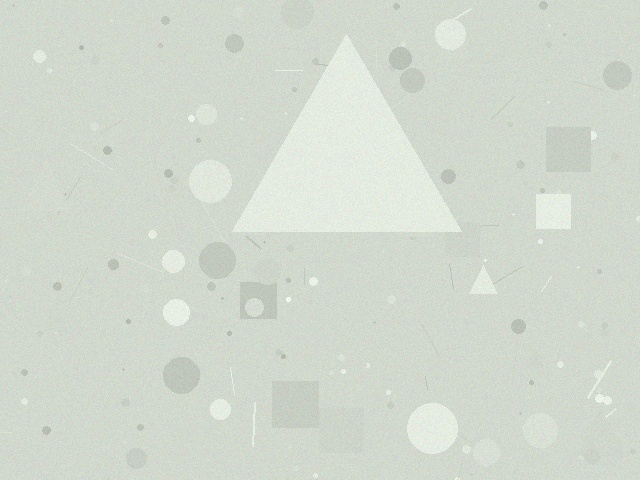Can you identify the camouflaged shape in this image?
The camouflaged shape is a triangle.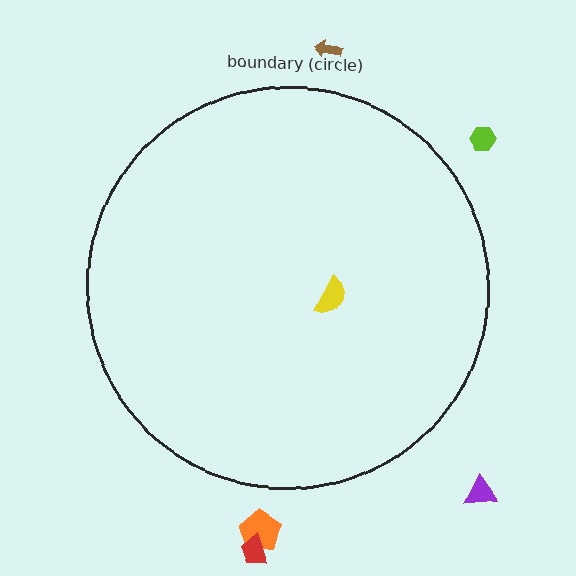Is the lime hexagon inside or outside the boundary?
Outside.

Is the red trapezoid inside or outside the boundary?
Outside.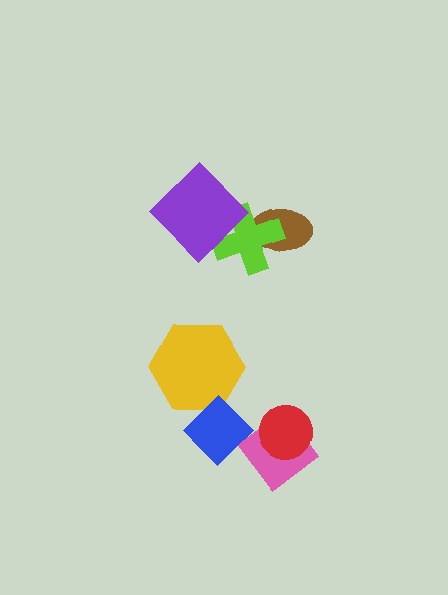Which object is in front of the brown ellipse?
The lime cross is in front of the brown ellipse.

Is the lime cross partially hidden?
Yes, it is partially covered by another shape.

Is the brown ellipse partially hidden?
Yes, it is partially covered by another shape.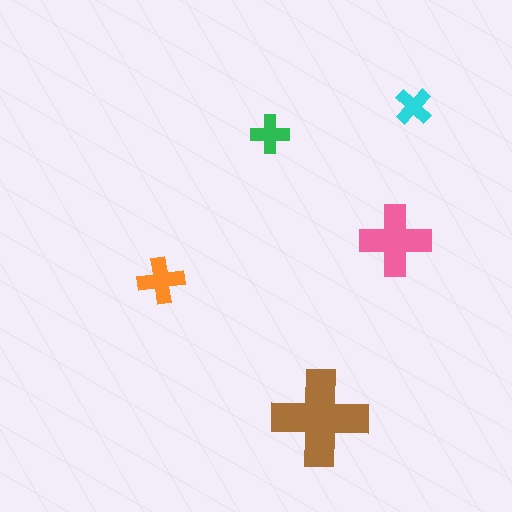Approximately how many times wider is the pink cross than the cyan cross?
About 2 times wider.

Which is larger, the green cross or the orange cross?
The orange one.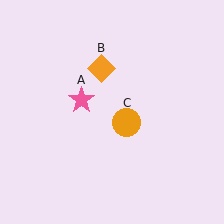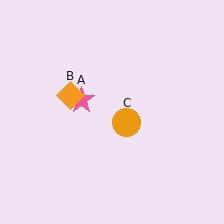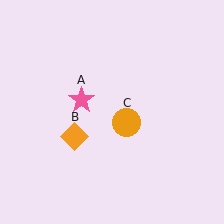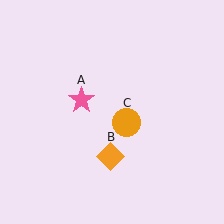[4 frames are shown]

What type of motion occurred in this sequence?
The orange diamond (object B) rotated counterclockwise around the center of the scene.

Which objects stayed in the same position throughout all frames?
Pink star (object A) and orange circle (object C) remained stationary.